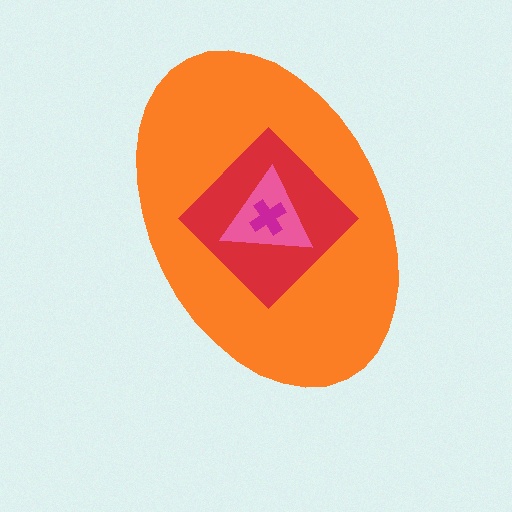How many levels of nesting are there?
4.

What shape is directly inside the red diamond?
The pink triangle.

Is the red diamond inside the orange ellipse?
Yes.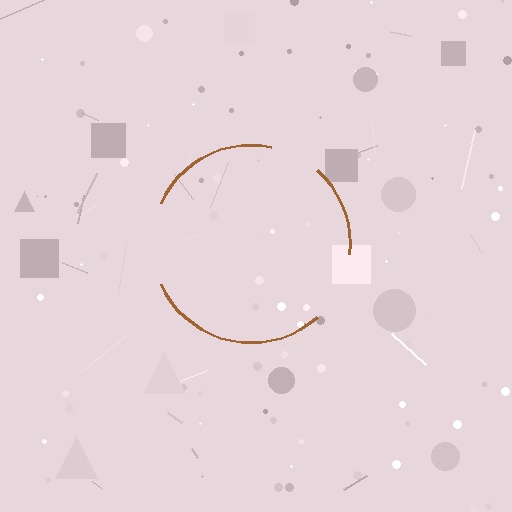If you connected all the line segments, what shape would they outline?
They would outline a circle.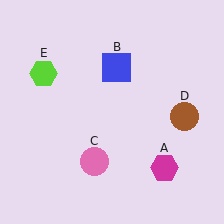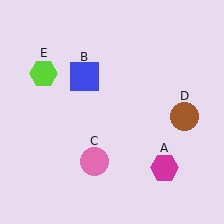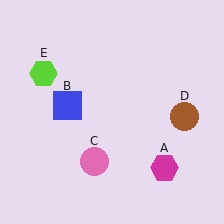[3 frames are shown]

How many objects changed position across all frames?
1 object changed position: blue square (object B).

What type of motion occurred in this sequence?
The blue square (object B) rotated counterclockwise around the center of the scene.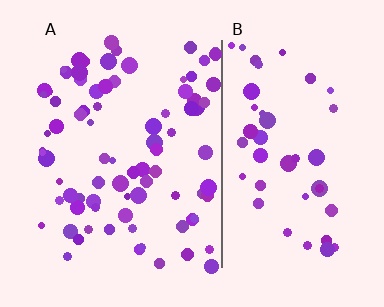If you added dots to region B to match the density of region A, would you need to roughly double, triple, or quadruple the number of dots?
Approximately double.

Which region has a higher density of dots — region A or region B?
A (the left).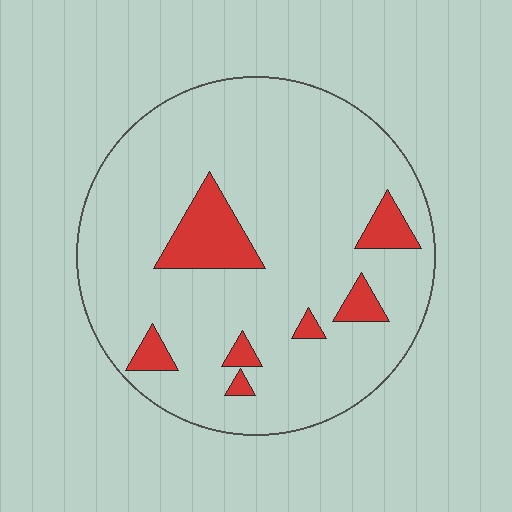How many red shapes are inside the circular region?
7.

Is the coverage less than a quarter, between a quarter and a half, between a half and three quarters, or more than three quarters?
Less than a quarter.